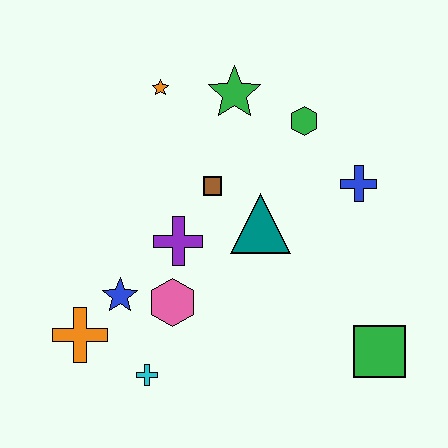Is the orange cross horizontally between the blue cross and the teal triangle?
No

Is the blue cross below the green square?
No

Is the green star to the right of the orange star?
Yes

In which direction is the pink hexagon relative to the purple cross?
The pink hexagon is below the purple cross.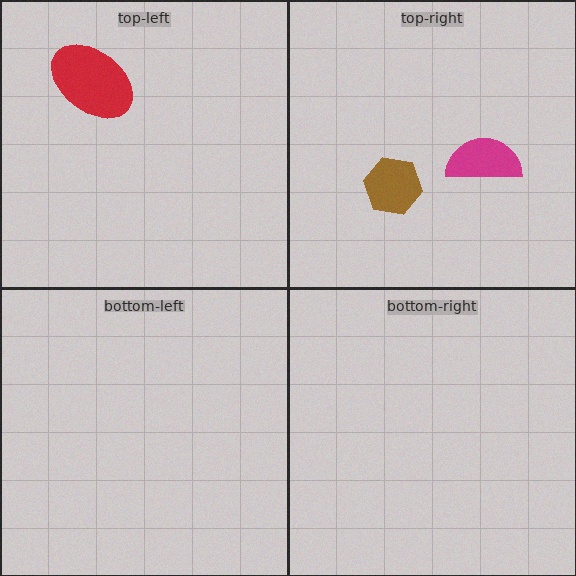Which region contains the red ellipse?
The top-left region.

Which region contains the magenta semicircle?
The top-right region.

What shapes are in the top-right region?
The magenta semicircle, the brown hexagon.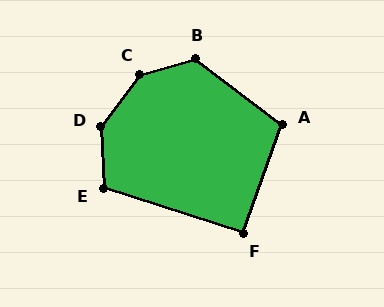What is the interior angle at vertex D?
Approximately 141 degrees (obtuse).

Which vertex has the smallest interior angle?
F, at approximately 92 degrees.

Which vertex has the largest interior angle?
C, at approximately 142 degrees.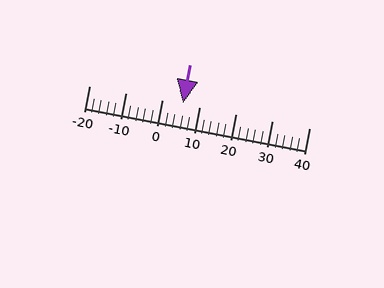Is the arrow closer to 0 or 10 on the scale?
The arrow is closer to 10.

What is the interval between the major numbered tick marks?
The major tick marks are spaced 10 units apart.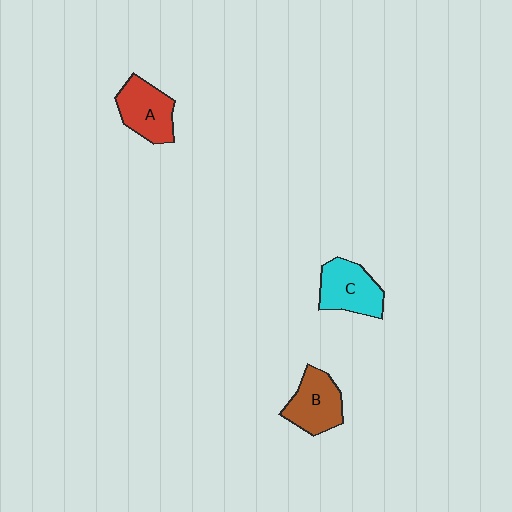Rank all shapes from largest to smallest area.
From largest to smallest: C (cyan), B (brown), A (red).